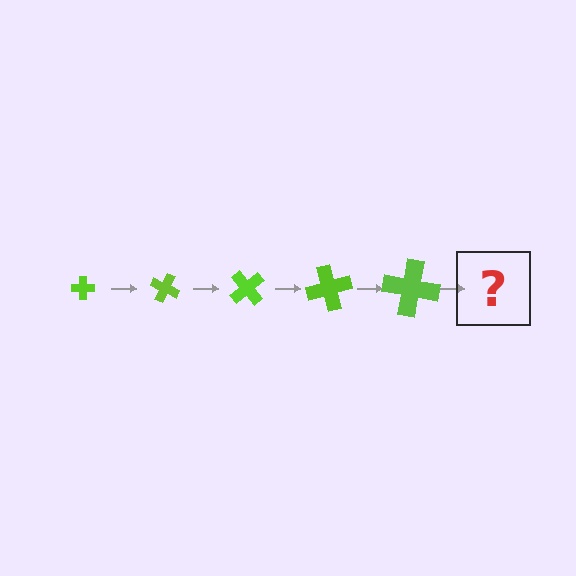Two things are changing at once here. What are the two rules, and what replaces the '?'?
The two rules are that the cross grows larger each step and it rotates 25 degrees each step. The '?' should be a cross, larger than the previous one and rotated 125 degrees from the start.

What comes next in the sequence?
The next element should be a cross, larger than the previous one and rotated 125 degrees from the start.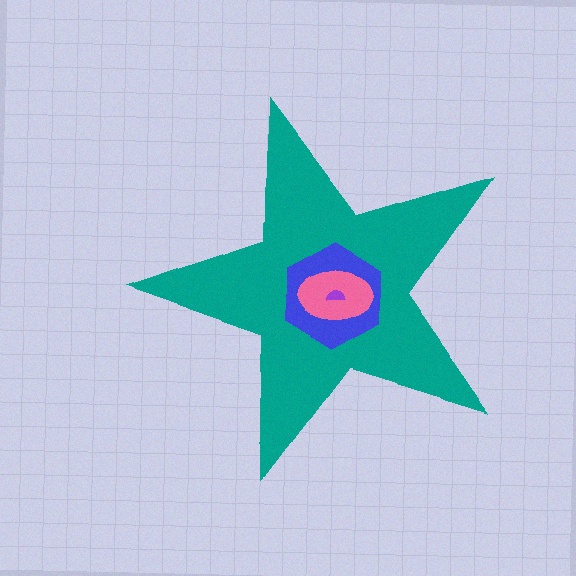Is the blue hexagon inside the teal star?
Yes.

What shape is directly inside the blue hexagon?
The pink ellipse.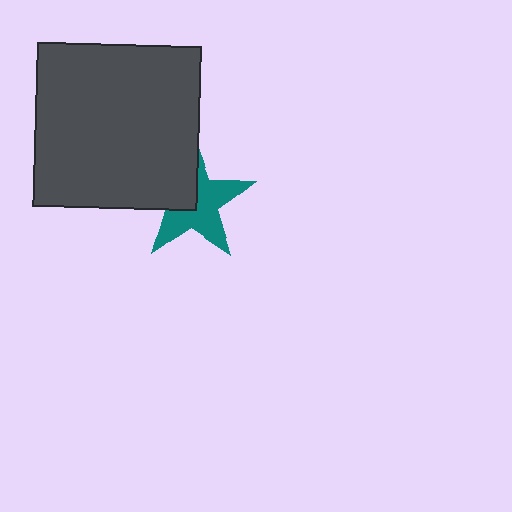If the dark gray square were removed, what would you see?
You would see the complete teal star.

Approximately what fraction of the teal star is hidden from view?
Roughly 39% of the teal star is hidden behind the dark gray square.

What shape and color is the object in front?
The object in front is a dark gray square.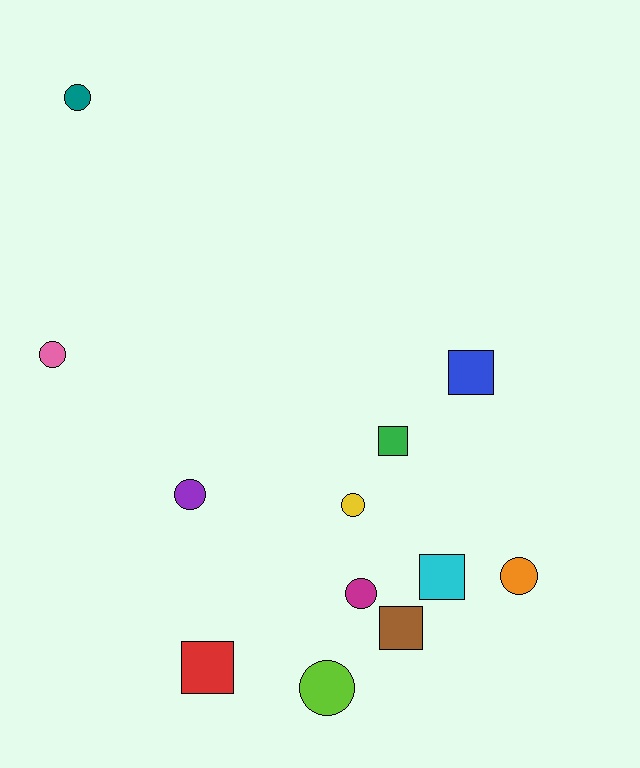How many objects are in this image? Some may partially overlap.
There are 12 objects.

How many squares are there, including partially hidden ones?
There are 5 squares.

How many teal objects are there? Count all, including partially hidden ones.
There is 1 teal object.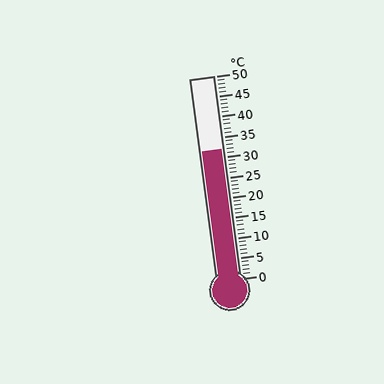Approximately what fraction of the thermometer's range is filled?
The thermometer is filled to approximately 65% of its range.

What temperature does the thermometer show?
The thermometer shows approximately 32°C.